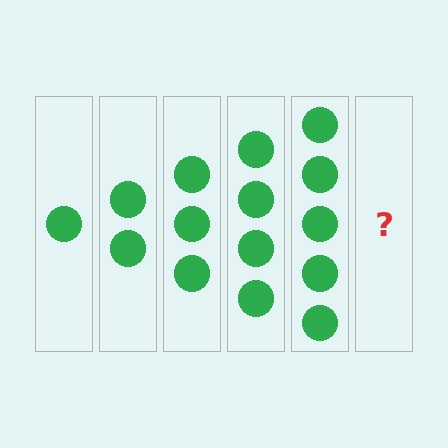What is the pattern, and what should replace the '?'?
The pattern is that each step adds one more circle. The '?' should be 6 circles.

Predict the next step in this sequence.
The next step is 6 circles.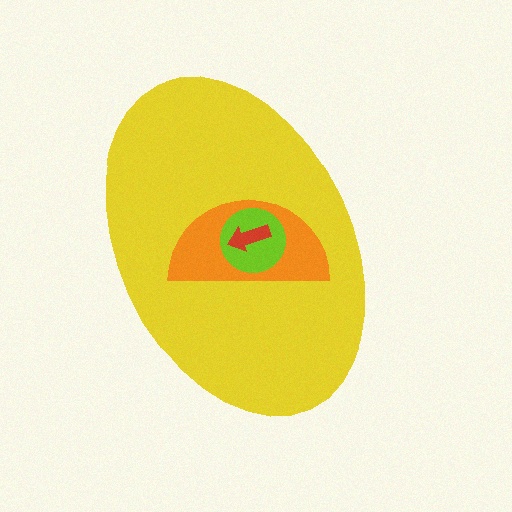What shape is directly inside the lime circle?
The red arrow.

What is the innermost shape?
The red arrow.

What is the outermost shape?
The yellow ellipse.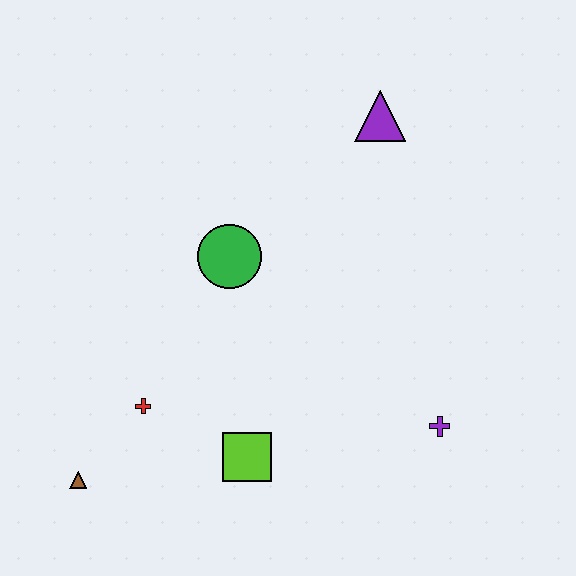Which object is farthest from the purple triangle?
The brown triangle is farthest from the purple triangle.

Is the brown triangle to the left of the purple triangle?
Yes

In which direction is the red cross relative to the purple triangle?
The red cross is below the purple triangle.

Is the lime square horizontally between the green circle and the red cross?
No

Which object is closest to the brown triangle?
The red cross is closest to the brown triangle.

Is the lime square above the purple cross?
No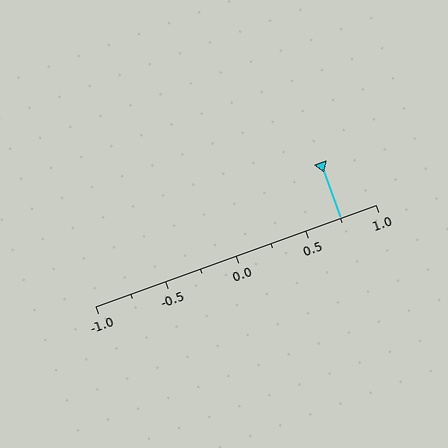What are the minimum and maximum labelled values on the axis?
The axis runs from -1.0 to 1.0.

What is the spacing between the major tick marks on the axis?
The major ticks are spaced 0.5 apart.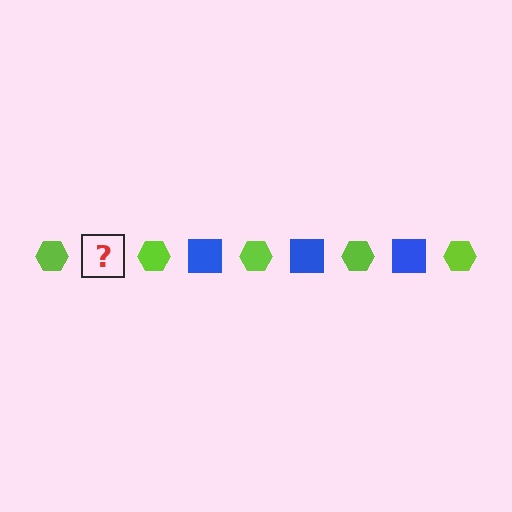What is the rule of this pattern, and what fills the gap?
The rule is that the pattern alternates between lime hexagon and blue square. The gap should be filled with a blue square.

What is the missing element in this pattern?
The missing element is a blue square.